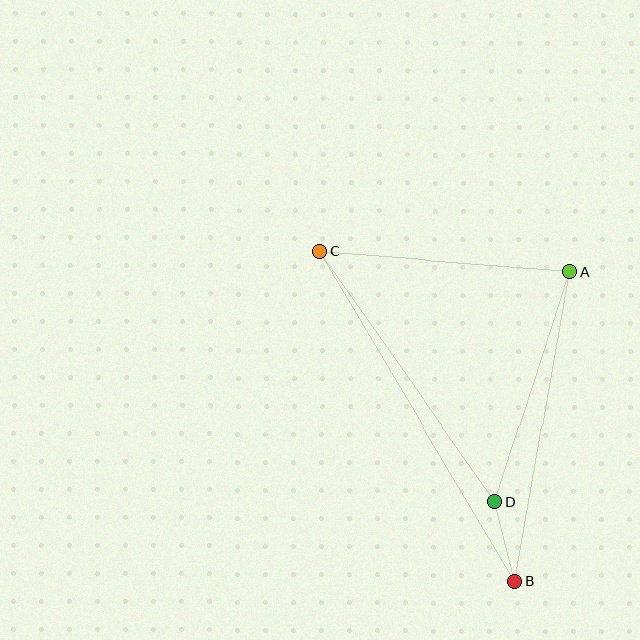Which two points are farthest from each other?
Points B and C are farthest from each other.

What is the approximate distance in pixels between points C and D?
The distance between C and D is approximately 306 pixels.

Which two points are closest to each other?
Points B and D are closest to each other.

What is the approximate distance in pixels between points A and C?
The distance between A and C is approximately 251 pixels.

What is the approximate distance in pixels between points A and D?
The distance between A and D is approximately 242 pixels.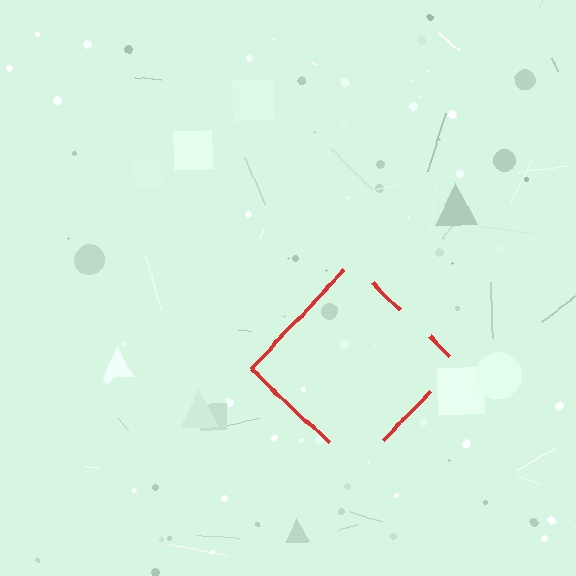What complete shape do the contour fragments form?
The contour fragments form a diamond.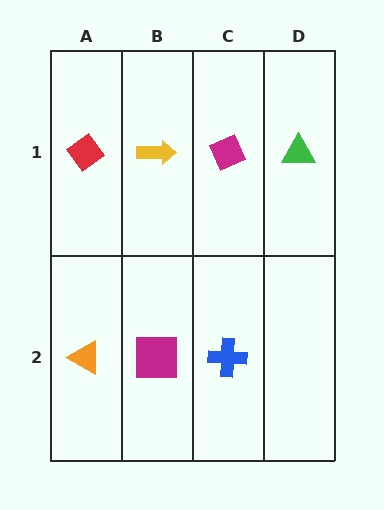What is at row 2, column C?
A blue cross.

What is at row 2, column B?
A magenta square.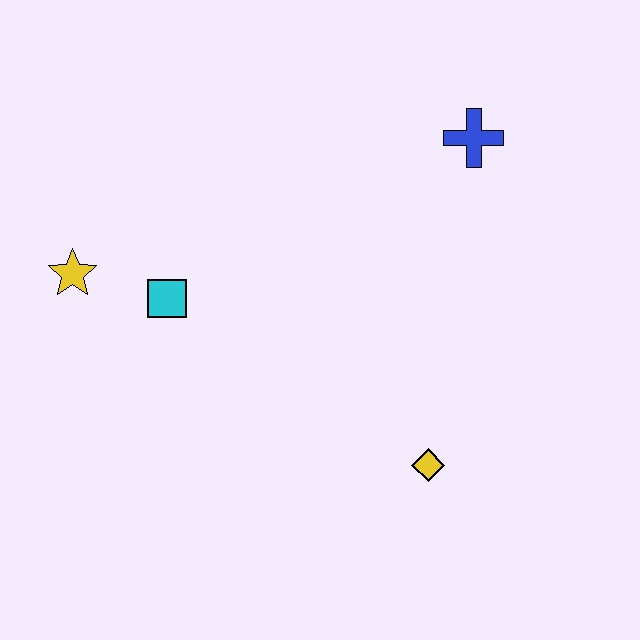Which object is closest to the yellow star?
The cyan square is closest to the yellow star.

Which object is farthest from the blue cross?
The yellow star is farthest from the blue cross.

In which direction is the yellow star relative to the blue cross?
The yellow star is to the left of the blue cross.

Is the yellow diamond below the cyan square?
Yes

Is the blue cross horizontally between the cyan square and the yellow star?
No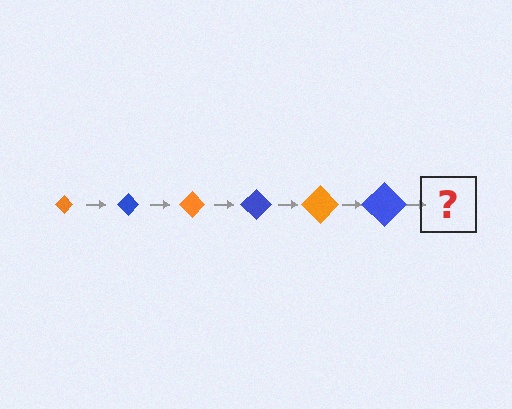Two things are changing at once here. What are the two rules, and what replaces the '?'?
The two rules are that the diamond grows larger each step and the color cycles through orange and blue. The '?' should be an orange diamond, larger than the previous one.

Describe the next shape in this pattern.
It should be an orange diamond, larger than the previous one.